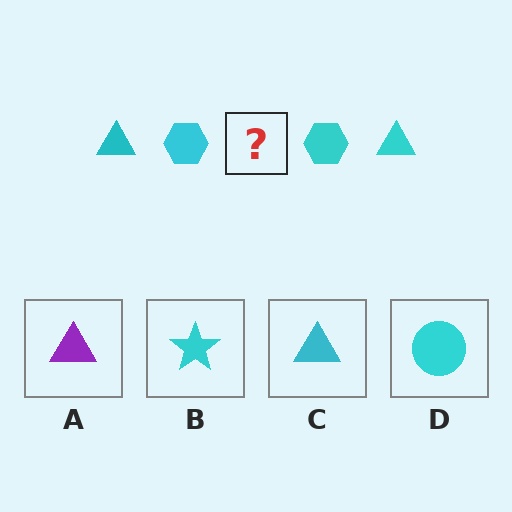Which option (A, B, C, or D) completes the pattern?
C.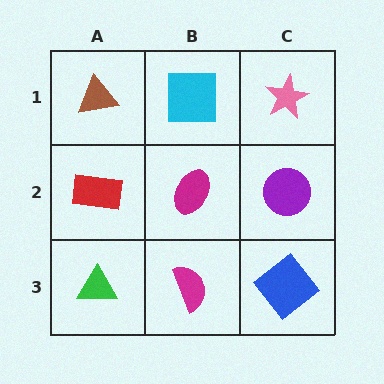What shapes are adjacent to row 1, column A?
A red rectangle (row 2, column A), a cyan square (row 1, column B).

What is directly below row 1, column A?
A red rectangle.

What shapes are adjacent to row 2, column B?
A cyan square (row 1, column B), a magenta semicircle (row 3, column B), a red rectangle (row 2, column A), a purple circle (row 2, column C).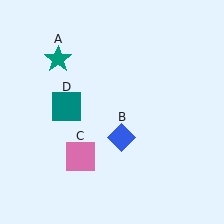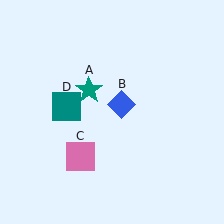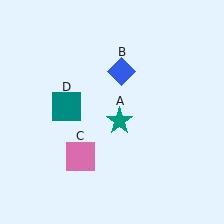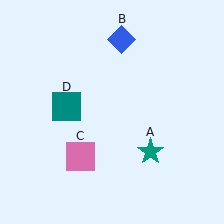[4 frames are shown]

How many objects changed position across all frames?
2 objects changed position: teal star (object A), blue diamond (object B).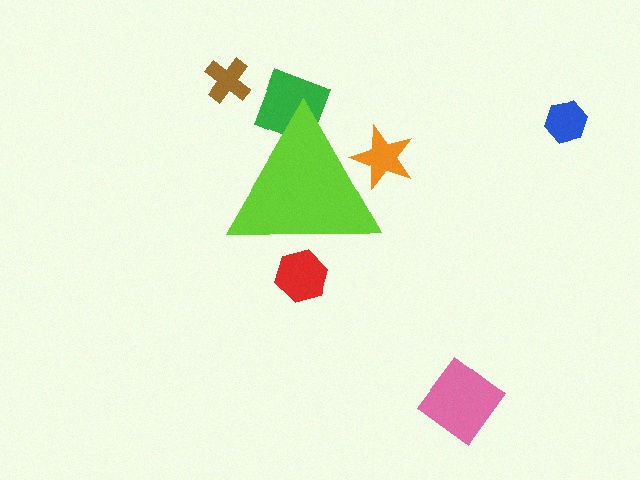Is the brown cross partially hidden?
No, the brown cross is fully visible.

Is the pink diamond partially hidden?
No, the pink diamond is fully visible.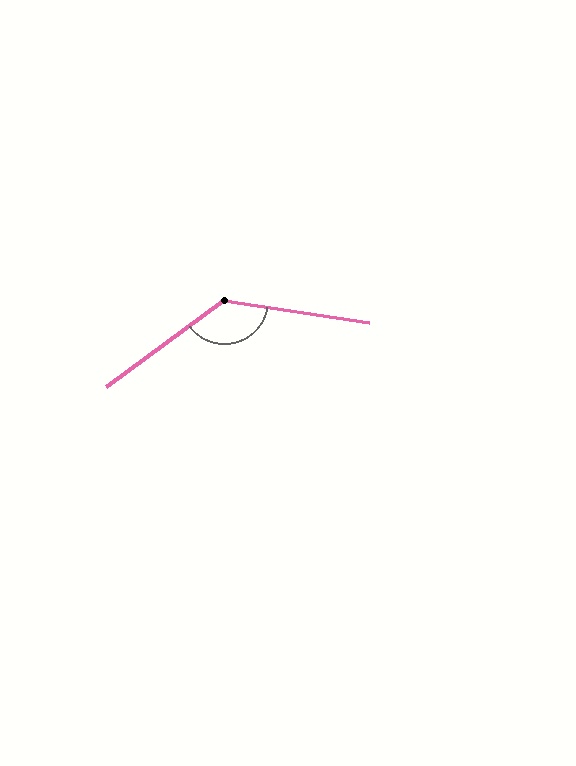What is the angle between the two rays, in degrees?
Approximately 135 degrees.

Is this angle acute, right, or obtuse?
It is obtuse.